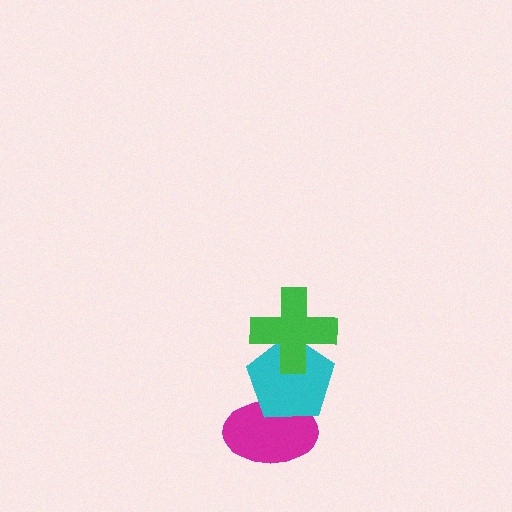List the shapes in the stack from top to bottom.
From top to bottom: the green cross, the cyan pentagon, the magenta ellipse.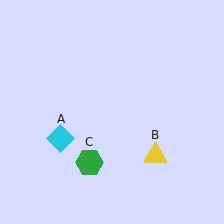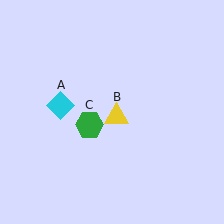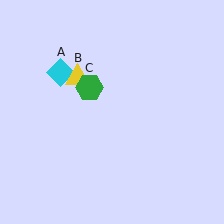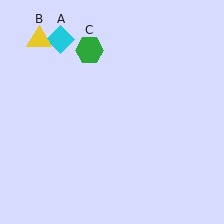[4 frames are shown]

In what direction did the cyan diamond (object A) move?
The cyan diamond (object A) moved up.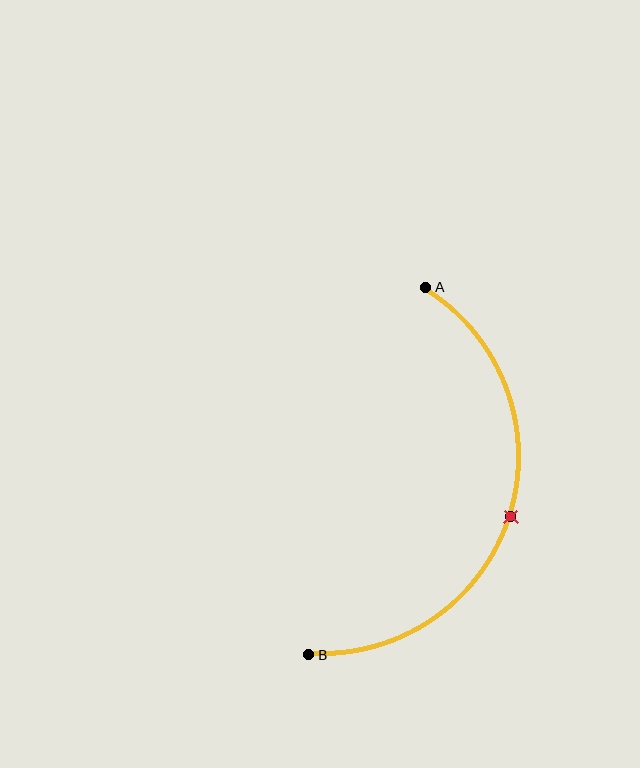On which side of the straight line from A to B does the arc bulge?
The arc bulges to the right of the straight line connecting A and B.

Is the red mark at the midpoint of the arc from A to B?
Yes. The red mark lies on the arc at equal arc-length from both A and B — it is the arc midpoint.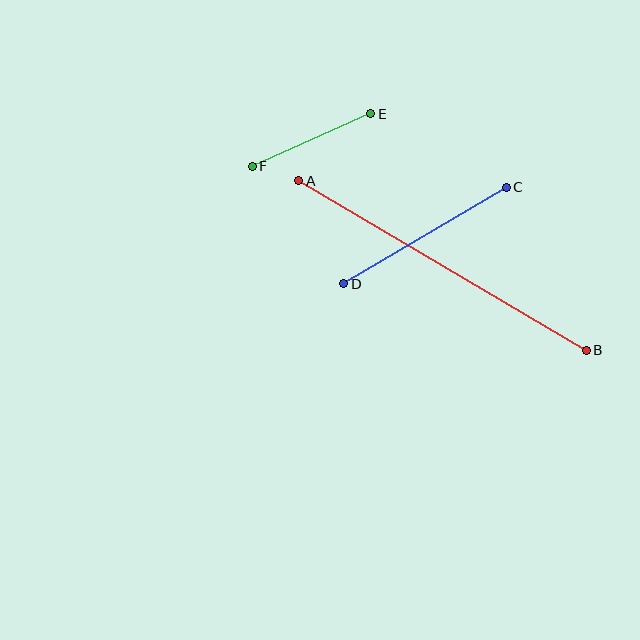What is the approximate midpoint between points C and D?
The midpoint is at approximately (425, 236) pixels.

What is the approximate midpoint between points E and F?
The midpoint is at approximately (311, 140) pixels.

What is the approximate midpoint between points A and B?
The midpoint is at approximately (443, 266) pixels.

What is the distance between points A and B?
The distance is approximately 334 pixels.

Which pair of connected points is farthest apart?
Points A and B are farthest apart.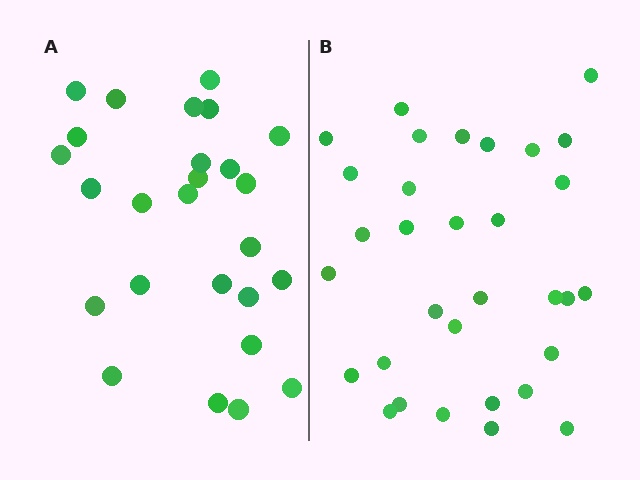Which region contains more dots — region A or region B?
Region B (the right region) has more dots.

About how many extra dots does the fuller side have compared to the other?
Region B has about 6 more dots than region A.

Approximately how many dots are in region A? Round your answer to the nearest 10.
About 30 dots. (The exact count is 26, which rounds to 30.)